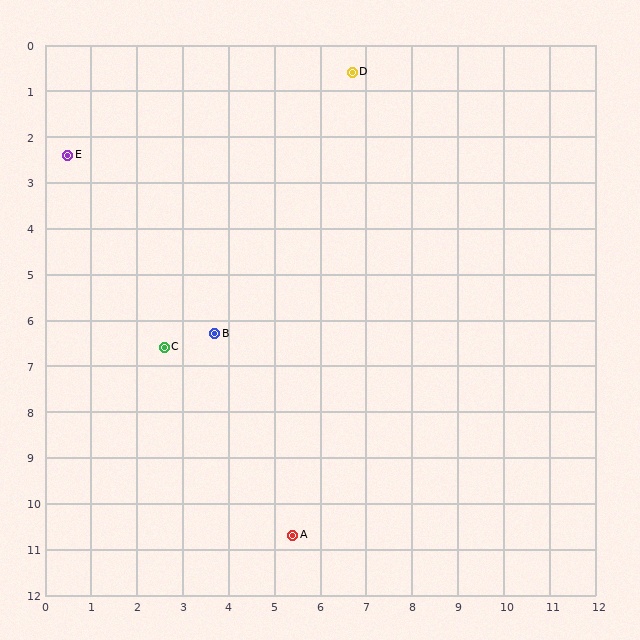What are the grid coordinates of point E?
Point E is at approximately (0.5, 2.4).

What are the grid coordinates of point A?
Point A is at approximately (5.4, 10.7).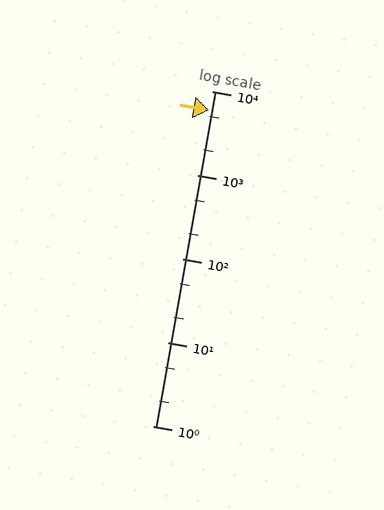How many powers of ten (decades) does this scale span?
The scale spans 4 decades, from 1 to 10000.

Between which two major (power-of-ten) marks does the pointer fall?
The pointer is between 1000 and 10000.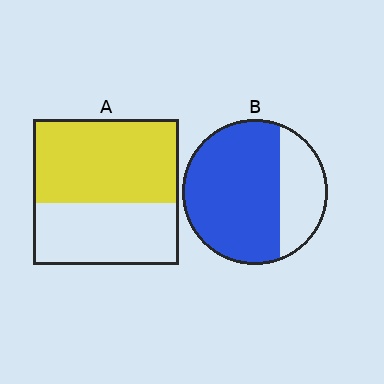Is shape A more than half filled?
Yes.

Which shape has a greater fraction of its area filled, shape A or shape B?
Shape B.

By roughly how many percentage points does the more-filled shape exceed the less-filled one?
By roughly 15 percentage points (B over A).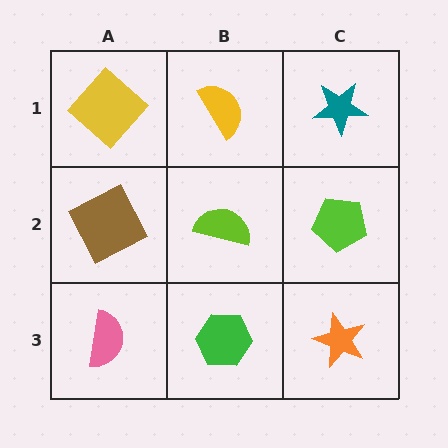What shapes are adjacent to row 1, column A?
A brown square (row 2, column A), a yellow semicircle (row 1, column B).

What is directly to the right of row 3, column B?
An orange star.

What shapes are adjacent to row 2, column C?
A teal star (row 1, column C), an orange star (row 3, column C), a lime semicircle (row 2, column B).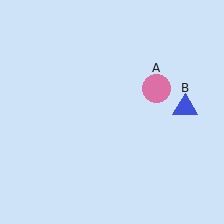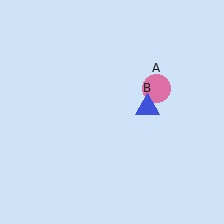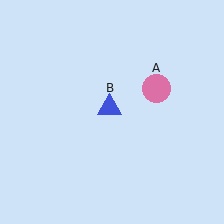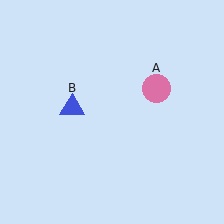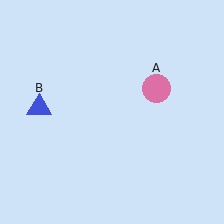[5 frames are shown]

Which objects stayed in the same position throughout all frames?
Pink circle (object A) remained stationary.